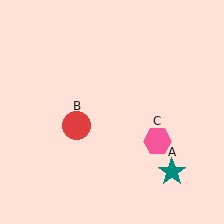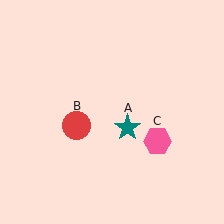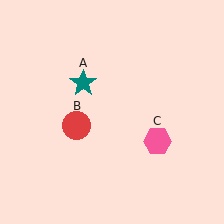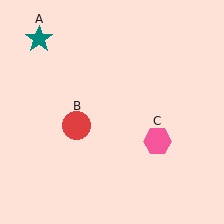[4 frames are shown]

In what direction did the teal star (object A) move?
The teal star (object A) moved up and to the left.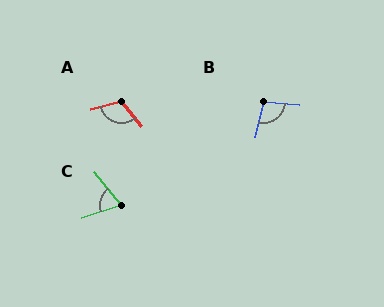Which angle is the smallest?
C, at approximately 69 degrees.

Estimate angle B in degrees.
Approximately 99 degrees.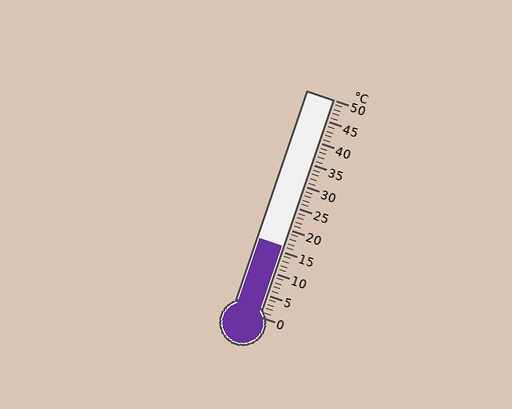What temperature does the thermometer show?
The thermometer shows approximately 16°C.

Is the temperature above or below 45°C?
The temperature is below 45°C.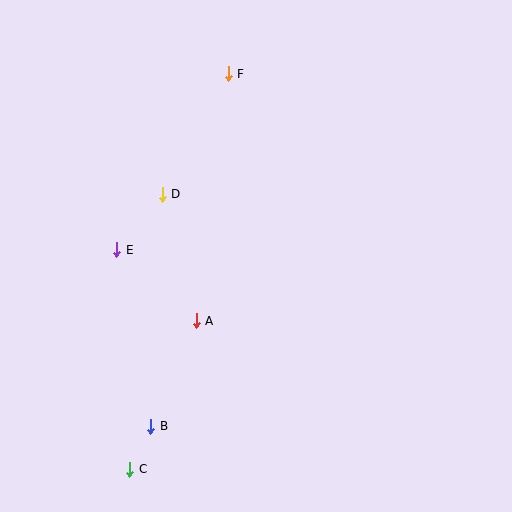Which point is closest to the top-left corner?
Point F is closest to the top-left corner.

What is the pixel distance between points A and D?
The distance between A and D is 131 pixels.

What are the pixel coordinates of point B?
Point B is at (151, 427).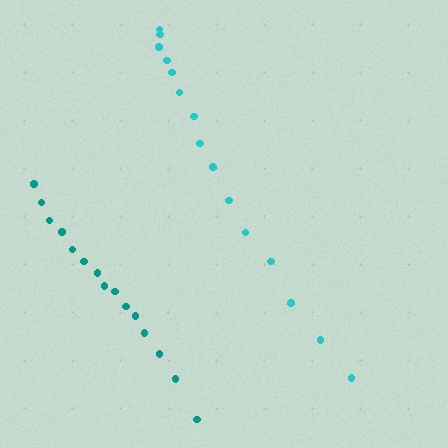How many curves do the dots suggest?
There are 2 distinct paths.